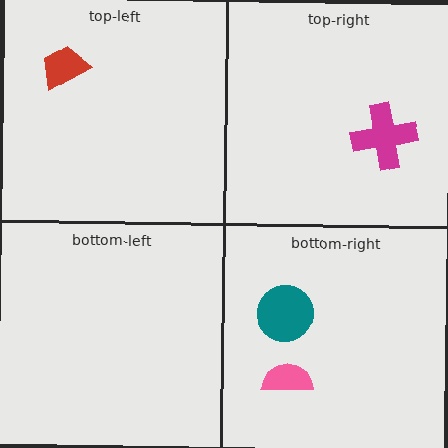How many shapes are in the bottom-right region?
2.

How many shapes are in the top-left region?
1.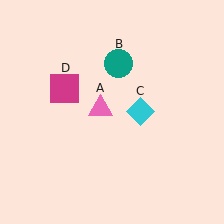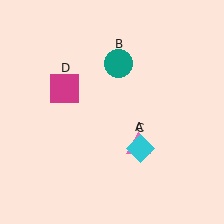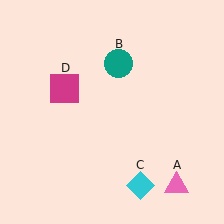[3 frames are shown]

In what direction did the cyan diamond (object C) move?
The cyan diamond (object C) moved down.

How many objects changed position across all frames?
2 objects changed position: pink triangle (object A), cyan diamond (object C).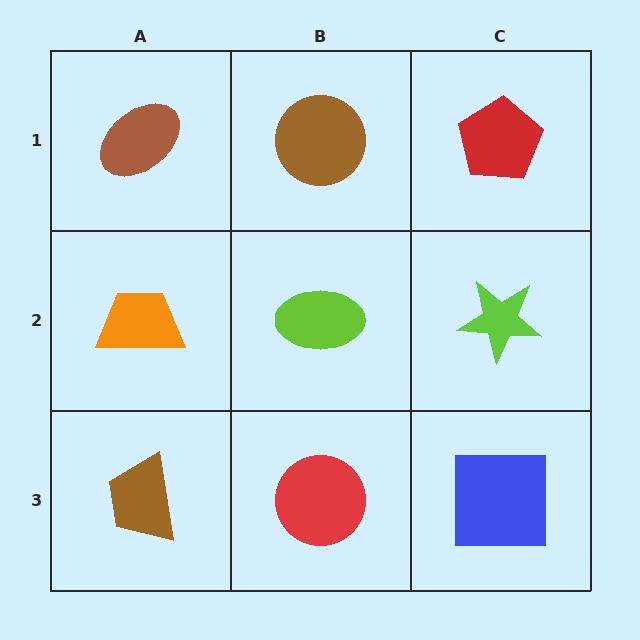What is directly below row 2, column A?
A brown trapezoid.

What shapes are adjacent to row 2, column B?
A brown circle (row 1, column B), a red circle (row 3, column B), an orange trapezoid (row 2, column A), a lime star (row 2, column C).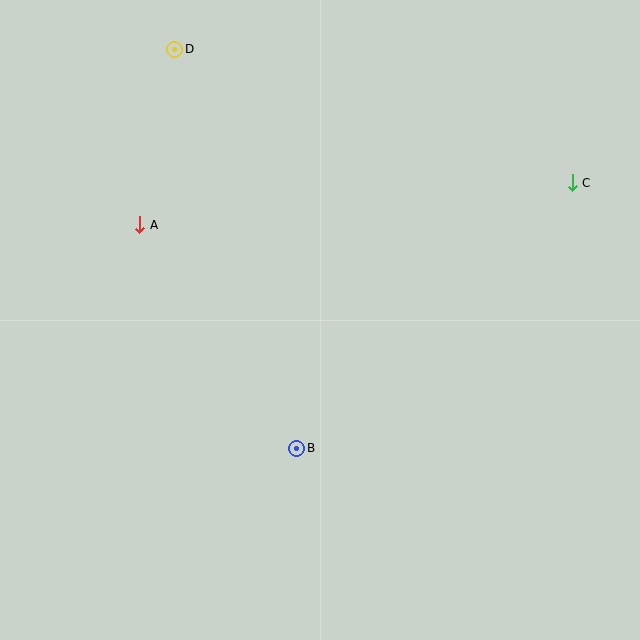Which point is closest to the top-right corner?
Point C is closest to the top-right corner.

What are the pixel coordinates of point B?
Point B is at (297, 448).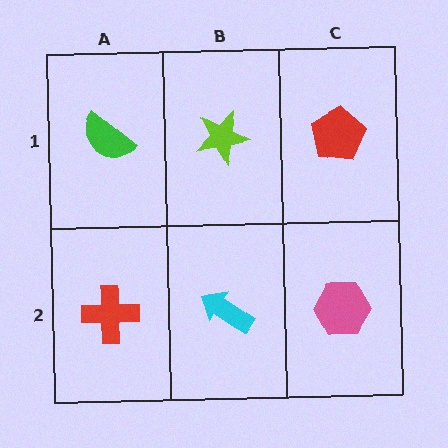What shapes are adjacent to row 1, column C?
A pink hexagon (row 2, column C), a lime star (row 1, column B).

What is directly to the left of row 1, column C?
A lime star.